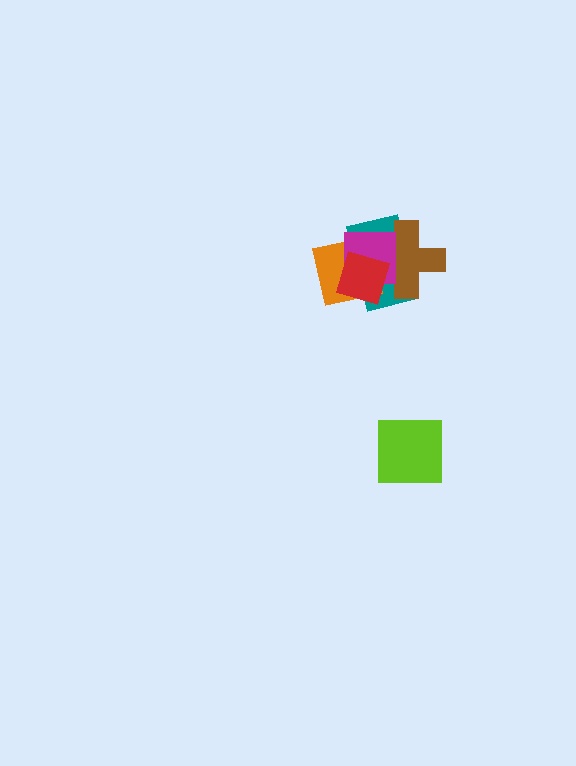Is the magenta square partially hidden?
Yes, it is partially covered by another shape.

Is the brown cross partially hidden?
Yes, it is partially covered by another shape.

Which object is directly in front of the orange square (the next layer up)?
The magenta square is directly in front of the orange square.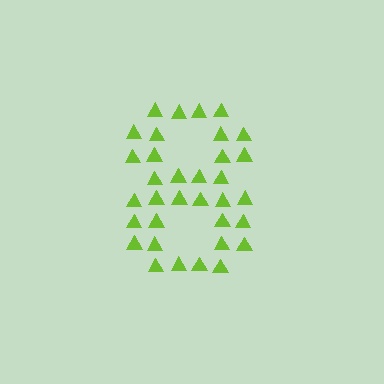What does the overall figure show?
The overall figure shows the digit 8.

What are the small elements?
The small elements are triangles.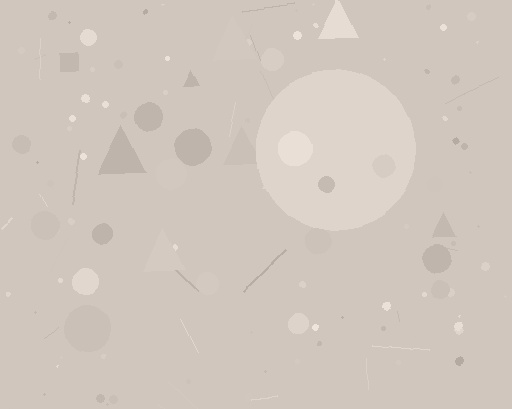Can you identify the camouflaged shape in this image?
The camouflaged shape is a circle.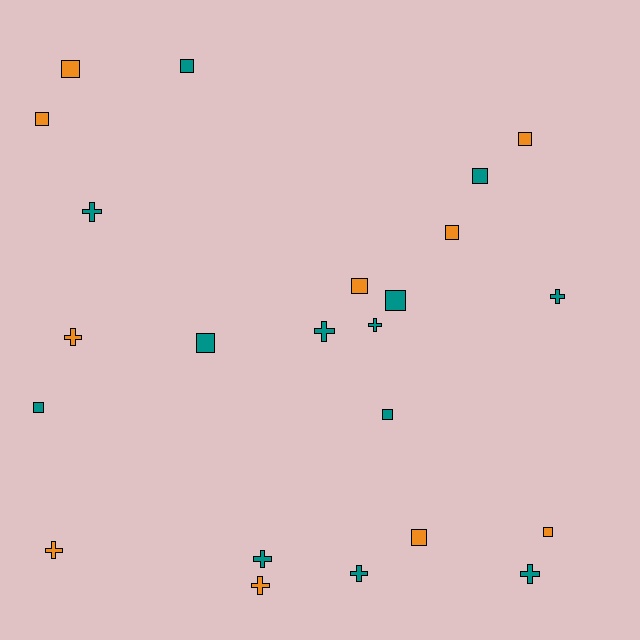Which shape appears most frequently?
Square, with 13 objects.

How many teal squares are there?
There are 6 teal squares.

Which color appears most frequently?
Teal, with 13 objects.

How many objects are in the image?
There are 23 objects.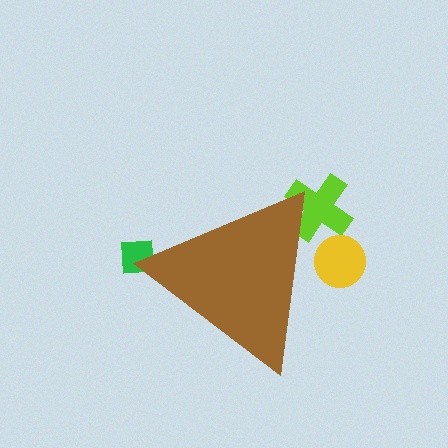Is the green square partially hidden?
Yes, the green square is partially hidden behind the brown triangle.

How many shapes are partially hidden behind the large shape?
3 shapes are partially hidden.